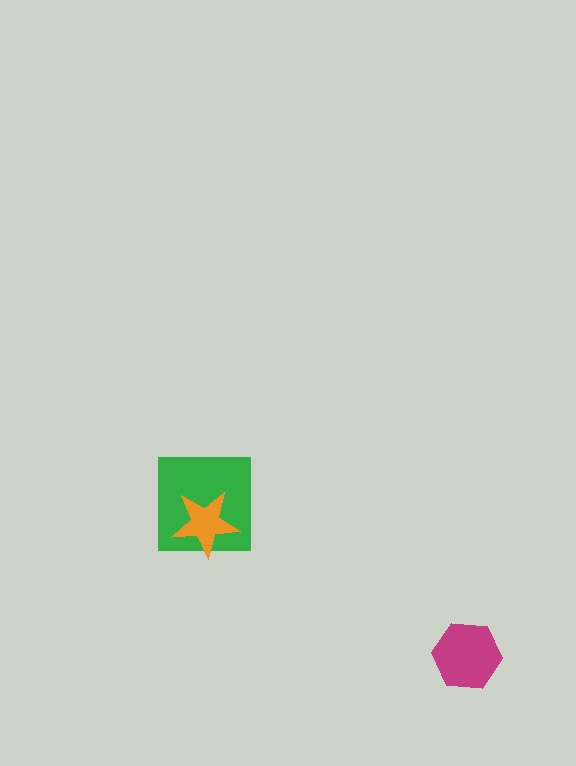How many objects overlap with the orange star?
1 object overlaps with the orange star.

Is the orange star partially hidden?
No, no other shape covers it.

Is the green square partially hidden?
Yes, it is partially covered by another shape.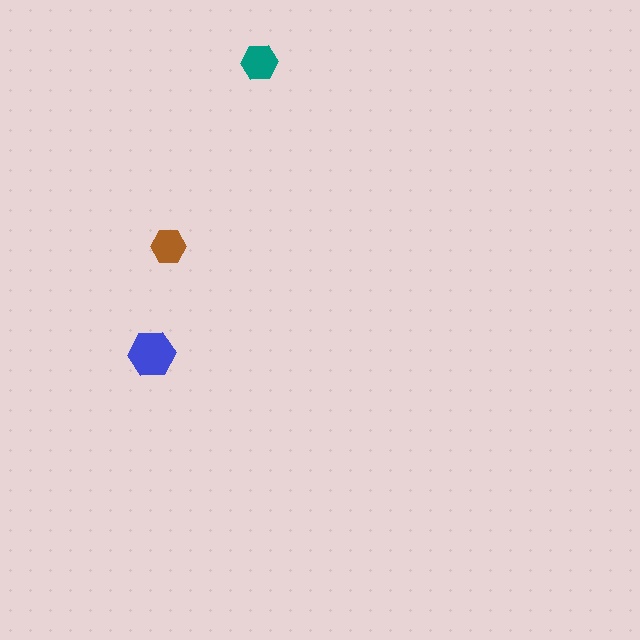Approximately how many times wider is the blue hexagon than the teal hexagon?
About 1.5 times wider.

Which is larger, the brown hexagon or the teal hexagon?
The teal one.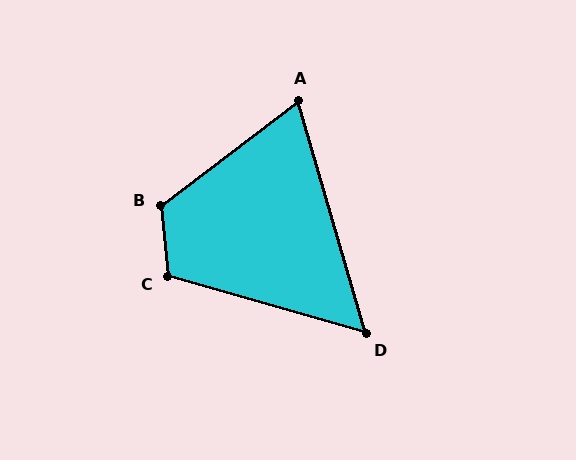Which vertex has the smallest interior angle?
D, at approximately 58 degrees.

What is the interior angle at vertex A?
Approximately 69 degrees (acute).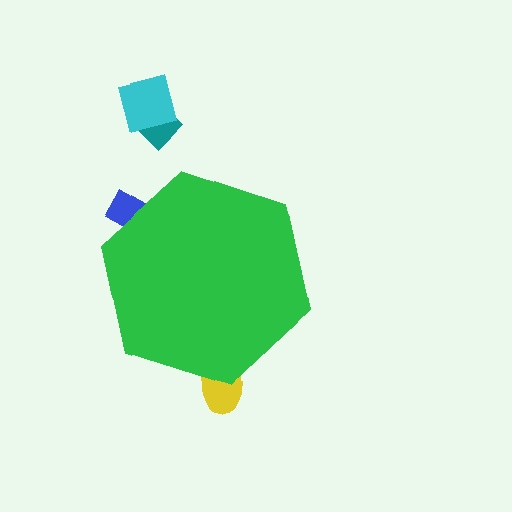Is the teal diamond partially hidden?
No, the teal diamond is fully visible.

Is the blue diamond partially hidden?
Yes, the blue diamond is partially hidden behind the green hexagon.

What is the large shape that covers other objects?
A green hexagon.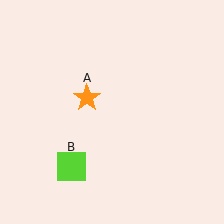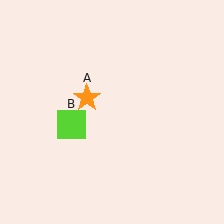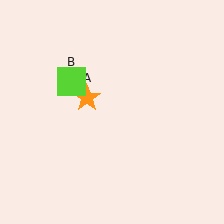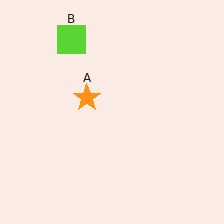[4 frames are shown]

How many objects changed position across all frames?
1 object changed position: lime square (object B).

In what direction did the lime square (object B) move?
The lime square (object B) moved up.